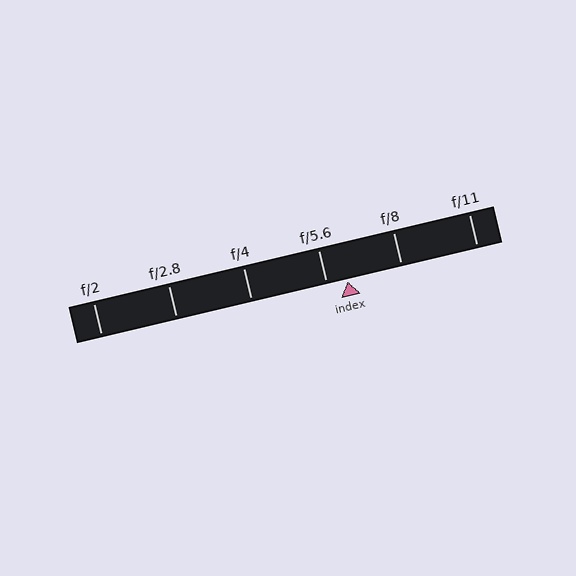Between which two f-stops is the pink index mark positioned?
The index mark is between f/5.6 and f/8.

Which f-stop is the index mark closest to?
The index mark is closest to f/5.6.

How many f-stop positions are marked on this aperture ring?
There are 6 f-stop positions marked.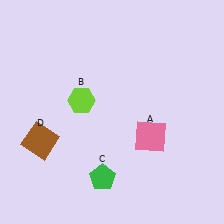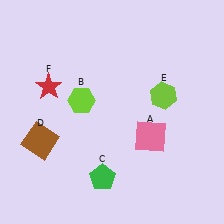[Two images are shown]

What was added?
A lime hexagon (E), a red star (F) were added in Image 2.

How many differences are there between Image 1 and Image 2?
There are 2 differences between the two images.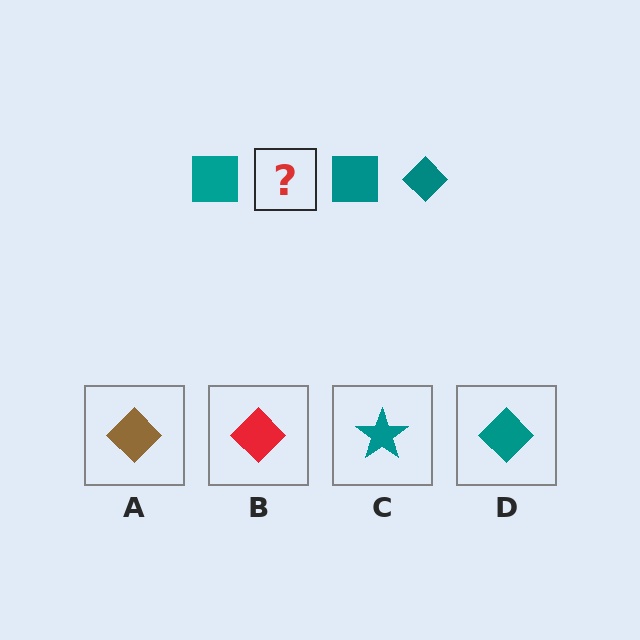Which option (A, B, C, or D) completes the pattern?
D.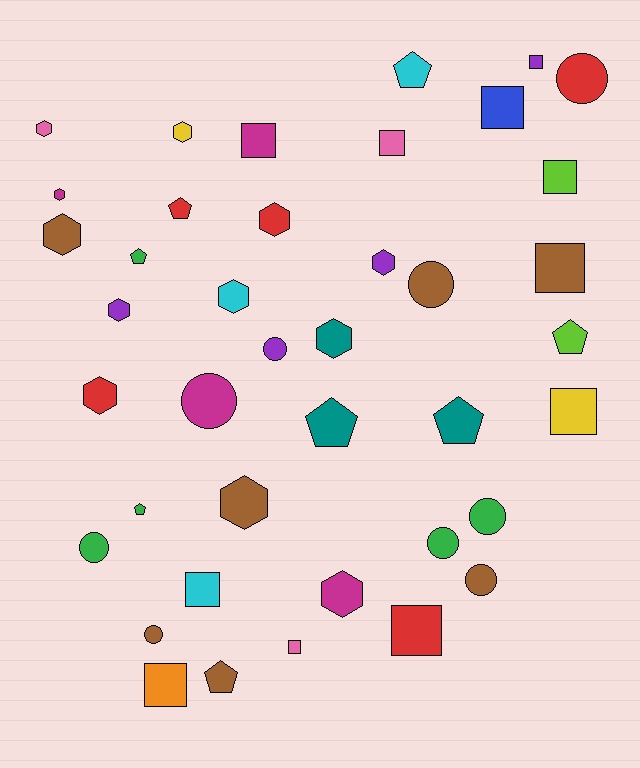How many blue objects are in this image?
There is 1 blue object.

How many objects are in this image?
There are 40 objects.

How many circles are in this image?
There are 9 circles.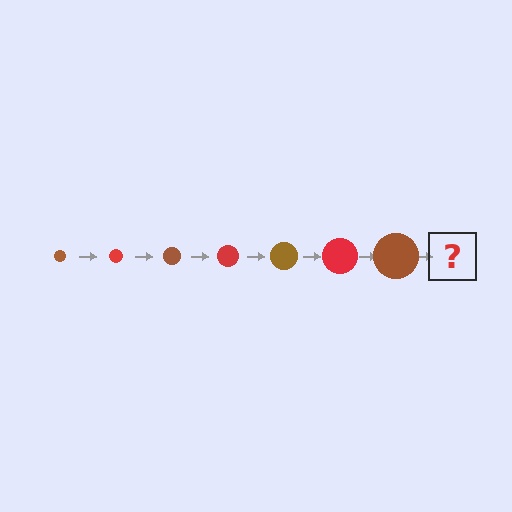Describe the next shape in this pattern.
It should be a red circle, larger than the previous one.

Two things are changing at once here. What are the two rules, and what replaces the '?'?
The two rules are that the circle grows larger each step and the color cycles through brown and red. The '?' should be a red circle, larger than the previous one.